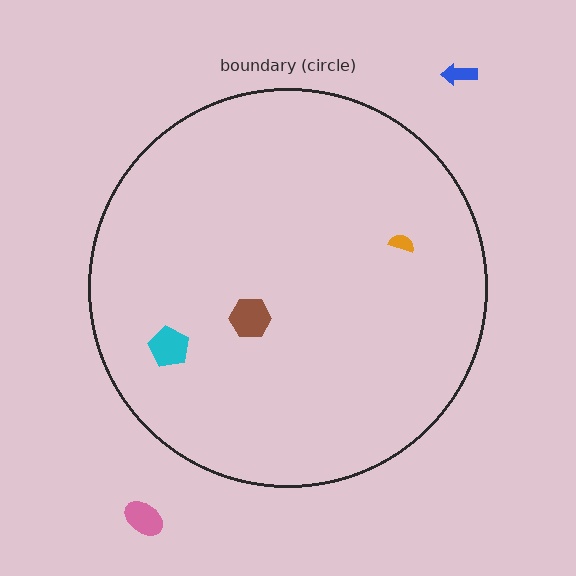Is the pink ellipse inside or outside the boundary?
Outside.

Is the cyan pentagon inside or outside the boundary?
Inside.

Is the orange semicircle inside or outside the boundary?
Inside.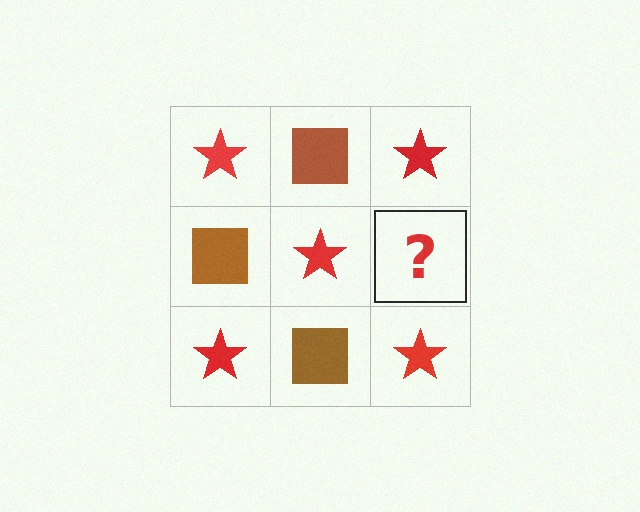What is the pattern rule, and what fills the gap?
The rule is that it alternates red star and brown square in a checkerboard pattern. The gap should be filled with a brown square.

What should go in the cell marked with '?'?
The missing cell should contain a brown square.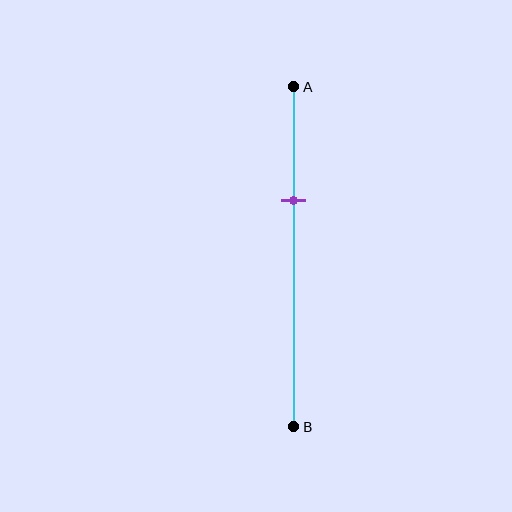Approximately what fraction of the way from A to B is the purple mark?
The purple mark is approximately 35% of the way from A to B.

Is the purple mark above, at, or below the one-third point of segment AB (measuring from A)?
The purple mark is approximately at the one-third point of segment AB.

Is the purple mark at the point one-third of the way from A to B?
Yes, the mark is approximately at the one-third point.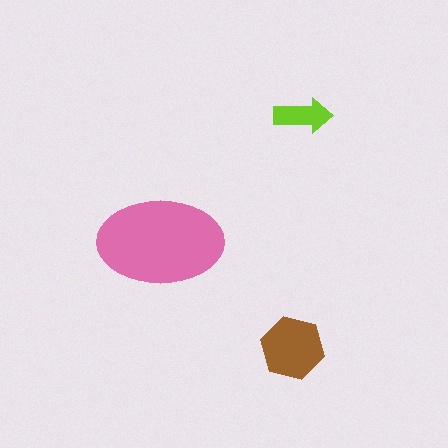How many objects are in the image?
There are 3 objects in the image.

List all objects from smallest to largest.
The lime arrow, the brown hexagon, the pink ellipse.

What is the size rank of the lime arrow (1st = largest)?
3rd.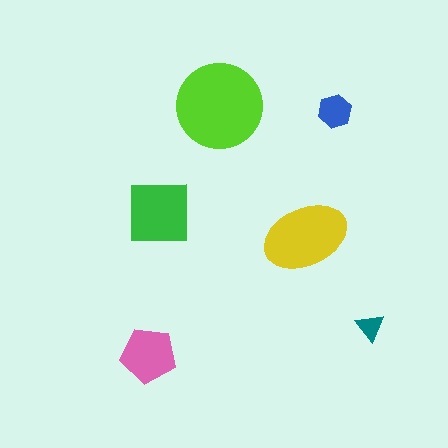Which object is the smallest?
The teal triangle.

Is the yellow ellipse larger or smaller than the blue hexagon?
Larger.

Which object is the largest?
The lime circle.